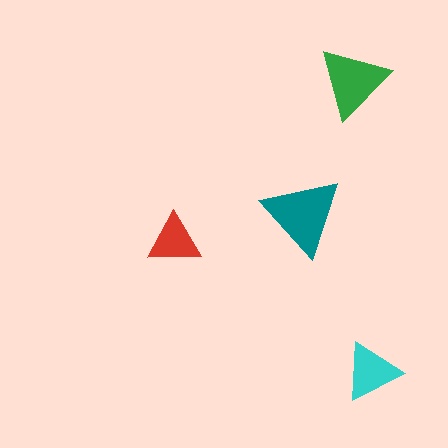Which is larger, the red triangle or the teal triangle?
The teal one.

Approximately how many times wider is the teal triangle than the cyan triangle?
About 1.5 times wider.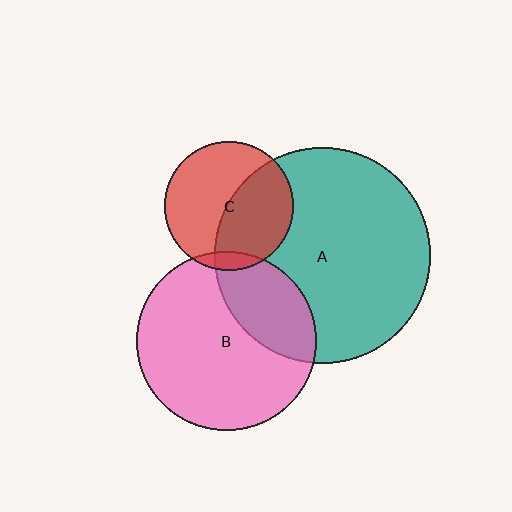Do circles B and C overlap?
Yes.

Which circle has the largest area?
Circle A (teal).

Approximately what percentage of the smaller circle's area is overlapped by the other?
Approximately 10%.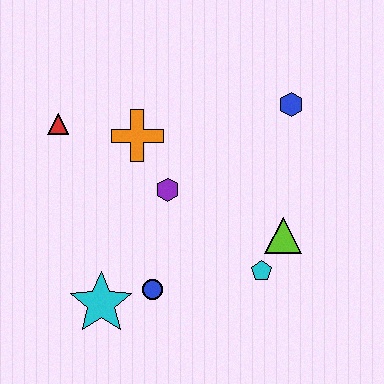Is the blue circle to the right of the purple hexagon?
No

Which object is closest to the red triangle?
The orange cross is closest to the red triangle.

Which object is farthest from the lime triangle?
The red triangle is farthest from the lime triangle.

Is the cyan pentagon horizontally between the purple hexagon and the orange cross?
No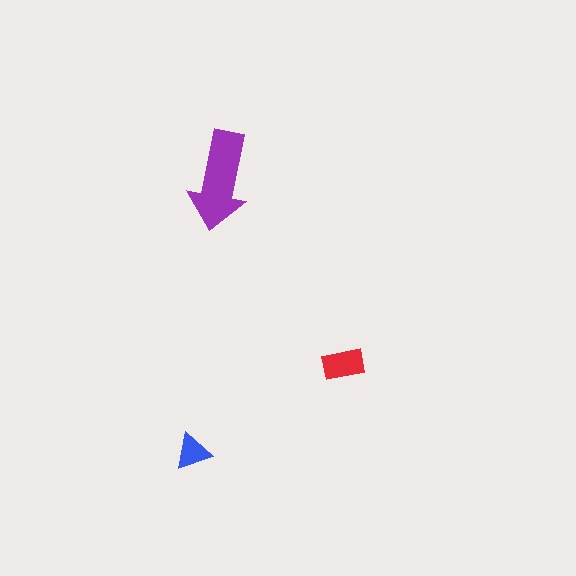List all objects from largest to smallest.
The purple arrow, the red rectangle, the blue triangle.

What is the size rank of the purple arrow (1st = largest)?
1st.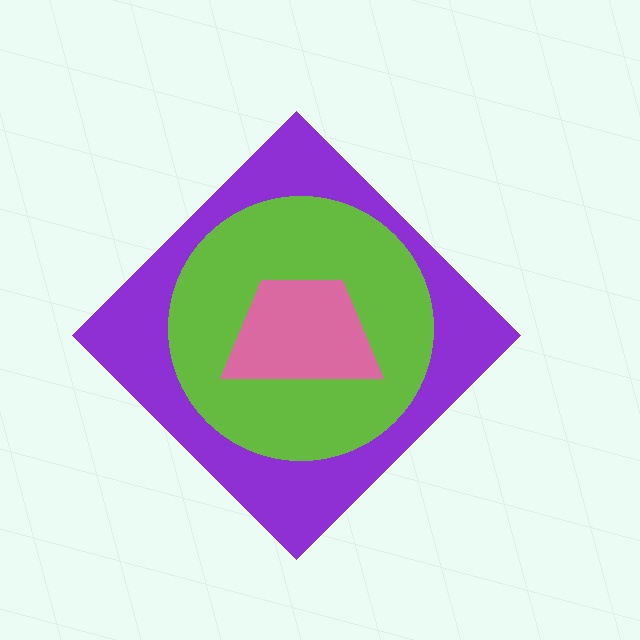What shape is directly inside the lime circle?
The pink trapezoid.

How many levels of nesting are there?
3.